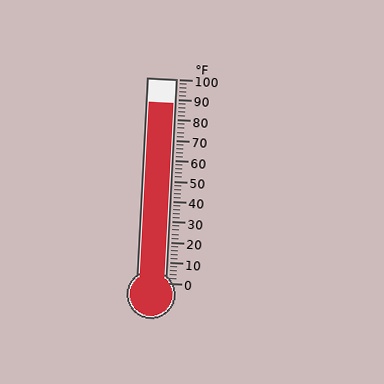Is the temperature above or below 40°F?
The temperature is above 40°F.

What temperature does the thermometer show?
The thermometer shows approximately 88°F.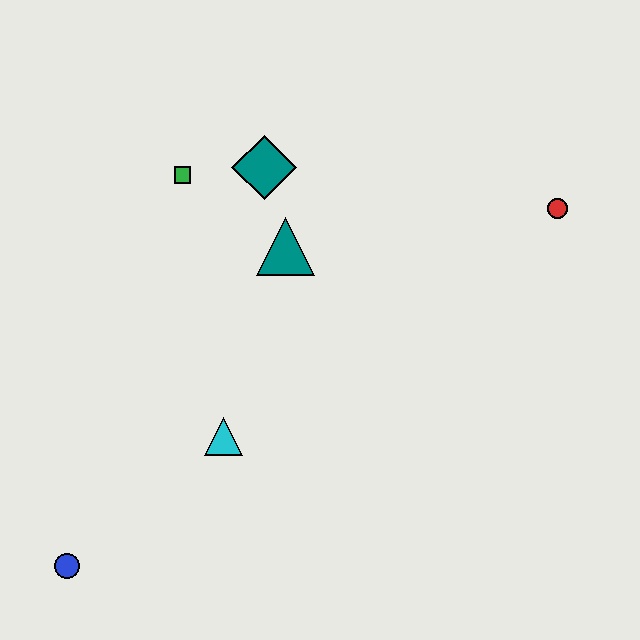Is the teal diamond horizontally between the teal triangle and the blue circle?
Yes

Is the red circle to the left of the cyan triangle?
No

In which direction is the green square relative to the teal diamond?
The green square is to the left of the teal diamond.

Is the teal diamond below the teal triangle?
No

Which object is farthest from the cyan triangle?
The red circle is farthest from the cyan triangle.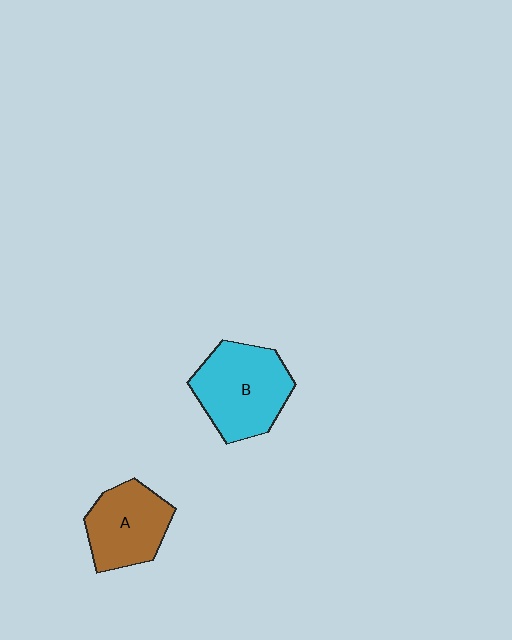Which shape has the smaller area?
Shape A (brown).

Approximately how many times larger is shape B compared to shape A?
Approximately 1.3 times.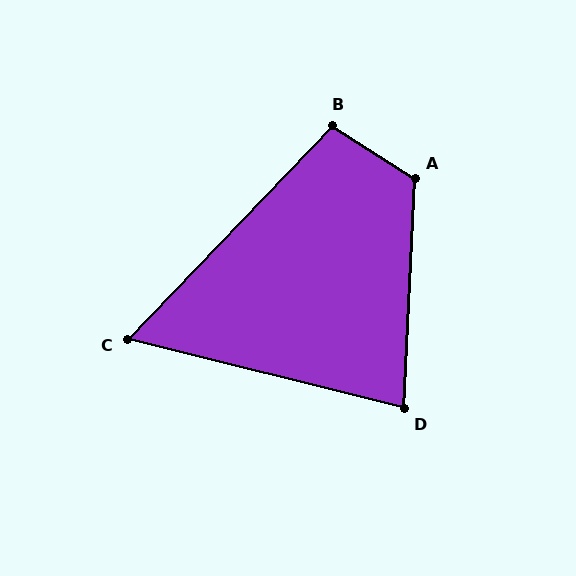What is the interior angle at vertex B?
Approximately 101 degrees (obtuse).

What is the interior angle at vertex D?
Approximately 79 degrees (acute).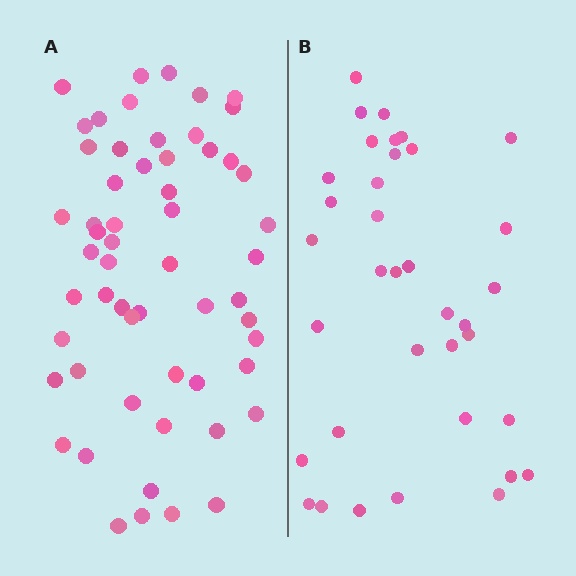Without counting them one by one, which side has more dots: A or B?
Region A (the left region) has more dots.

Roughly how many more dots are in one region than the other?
Region A has approximately 20 more dots than region B.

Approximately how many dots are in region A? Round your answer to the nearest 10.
About 60 dots. (The exact count is 57, which rounds to 60.)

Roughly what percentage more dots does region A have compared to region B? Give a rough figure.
About 60% more.